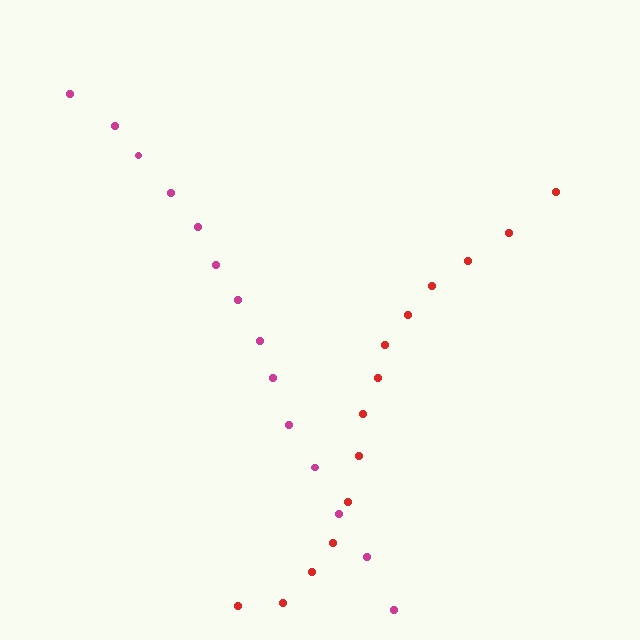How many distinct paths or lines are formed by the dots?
There are 2 distinct paths.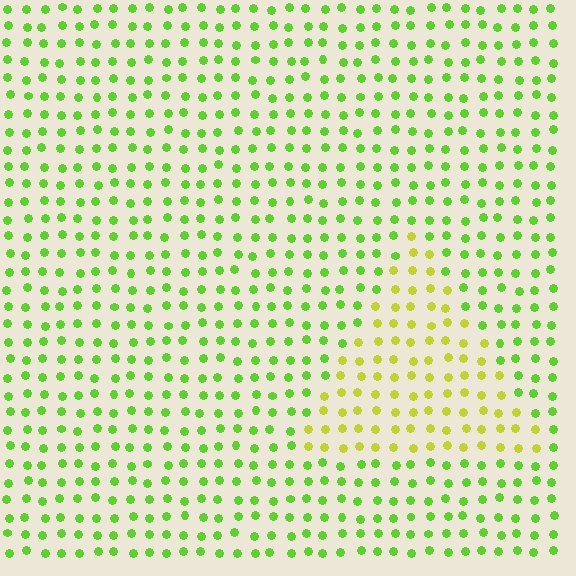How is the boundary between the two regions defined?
The boundary is defined purely by a slight shift in hue (about 37 degrees). Spacing, size, and orientation are identical on both sides.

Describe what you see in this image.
The image is filled with small lime elements in a uniform arrangement. A triangle-shaped region is visible where the elements are tinted to a slightly different hue, forming a subtle color boundary.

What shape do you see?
I see a triangle.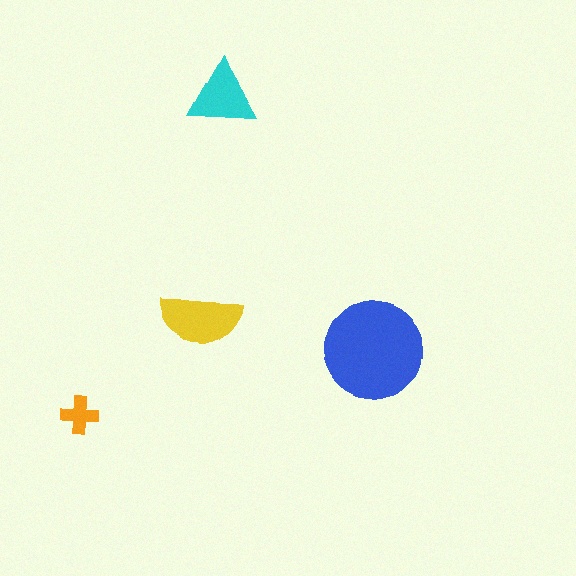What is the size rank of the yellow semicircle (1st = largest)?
2nd.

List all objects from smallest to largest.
The orange cross, the cyan triangle, the yellow semicircle, the blue circle.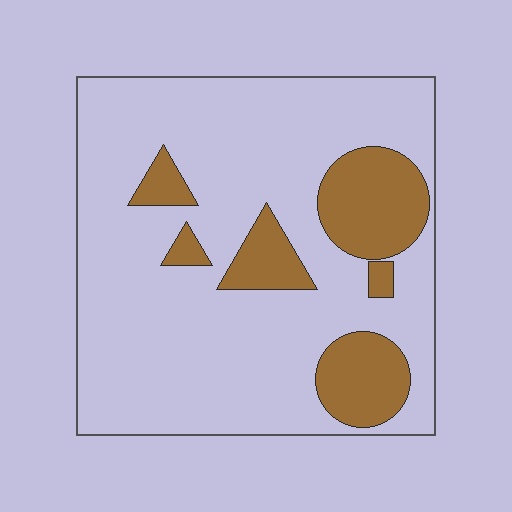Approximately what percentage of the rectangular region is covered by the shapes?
Approximately 20%.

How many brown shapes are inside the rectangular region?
6.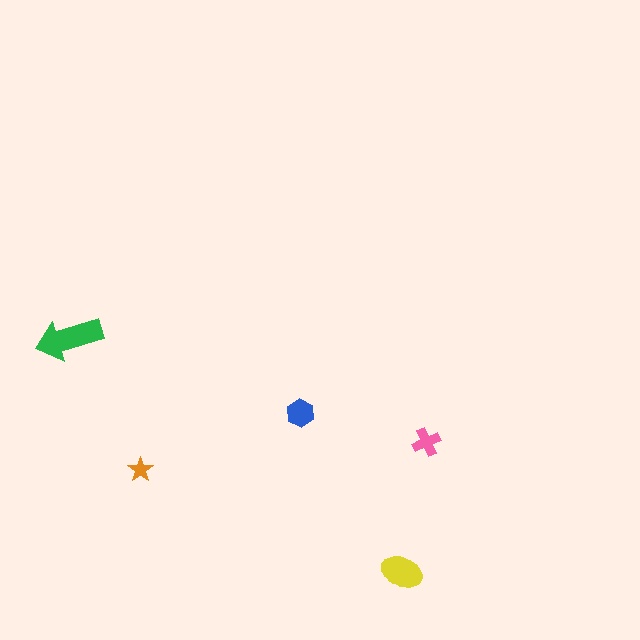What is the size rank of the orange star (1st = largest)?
5th.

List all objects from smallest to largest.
The orange star, the pink cross, the blue hexagon, the yellow ellipse, the green arrow.